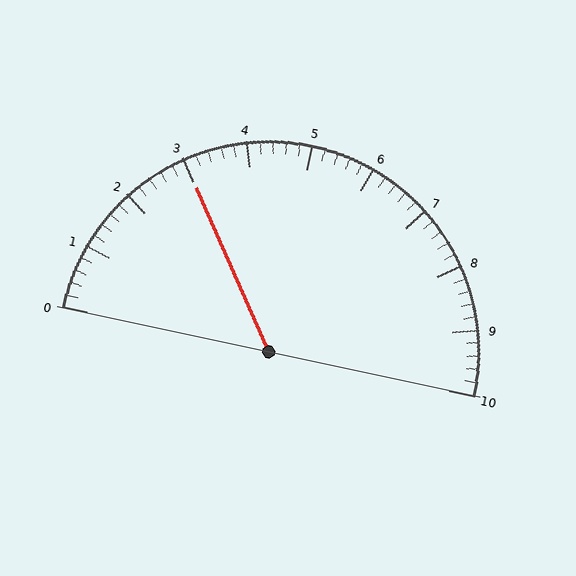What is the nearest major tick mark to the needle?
The nearest major tick mark is 3.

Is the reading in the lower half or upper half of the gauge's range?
The reading is in the lower half of the range (0 to 10).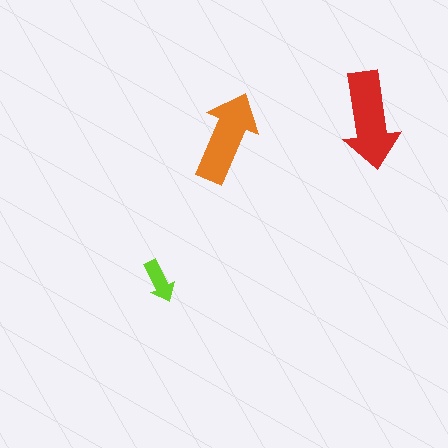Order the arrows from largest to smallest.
the red one, the orange one, the lime one.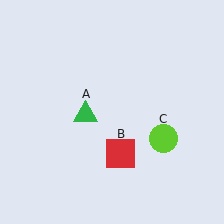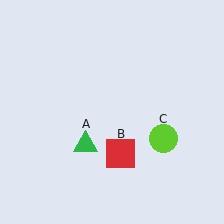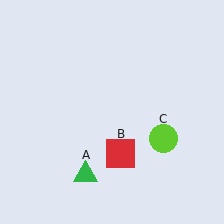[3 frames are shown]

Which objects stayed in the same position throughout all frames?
Red square (object B) and lime circle (object C) remained stationary.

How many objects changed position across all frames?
1 object changed position: green triangle (object A).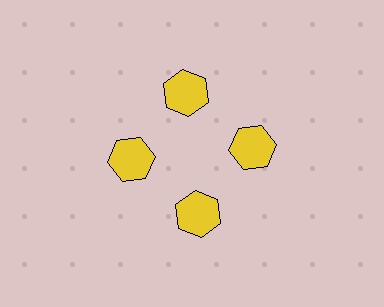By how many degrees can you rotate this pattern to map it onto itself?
The pattern maps onto itself every 90 degrees of rotation.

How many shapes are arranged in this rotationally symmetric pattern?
There are 4 shapes, arranged in 4 groups of 1.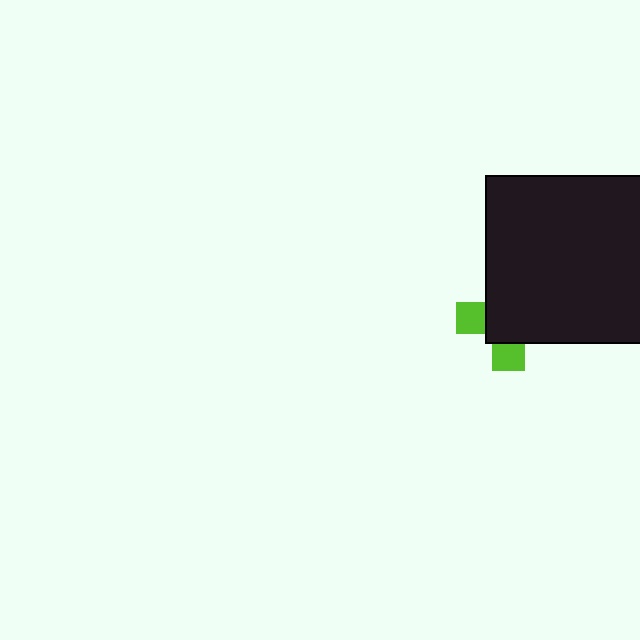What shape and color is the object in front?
The object in front is a black rectangle.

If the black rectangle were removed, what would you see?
You would see the complete lime cross.